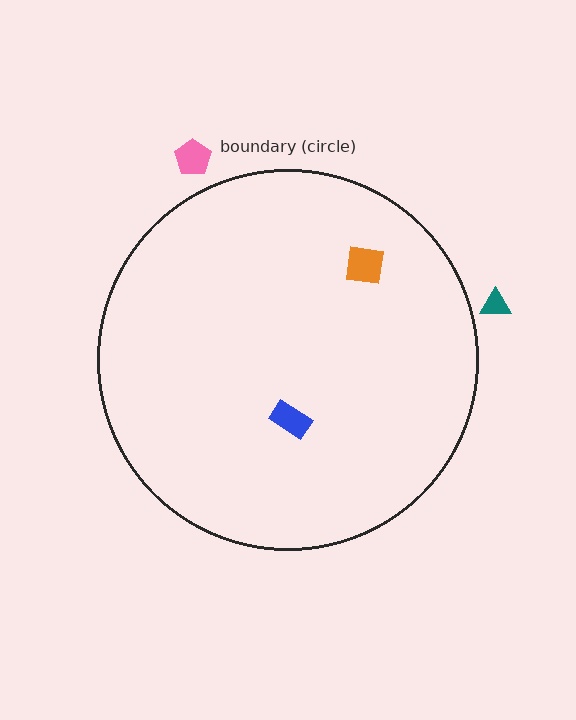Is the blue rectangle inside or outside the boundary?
Inside.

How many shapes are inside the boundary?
2 inside, 2 outside.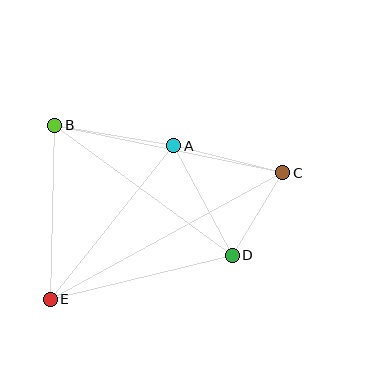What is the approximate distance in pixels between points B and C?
The distance between B and C is approximately 233 pixels.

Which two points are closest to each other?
Points C and D are closest to each other.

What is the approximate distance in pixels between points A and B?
The distance between A and B is approximately 121 pixels.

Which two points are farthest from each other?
Points C and E are farthest from each other.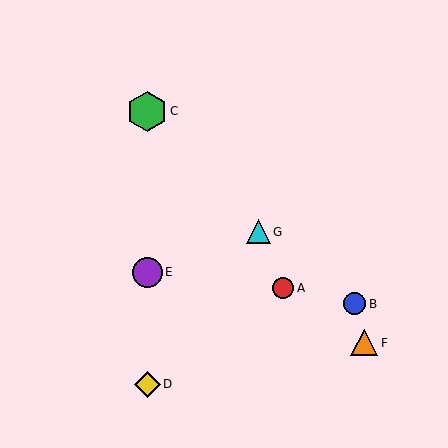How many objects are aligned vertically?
3 objects (C, D, E) are aligned vertically.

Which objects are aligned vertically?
Objects C, D, E are aligned vertically.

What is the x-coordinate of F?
Object F is at x≈364.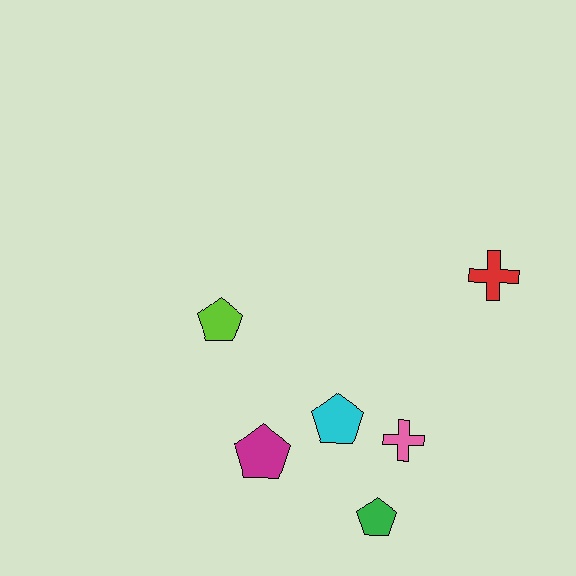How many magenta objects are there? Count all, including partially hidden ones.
There is 1 magenta object.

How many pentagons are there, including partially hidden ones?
There are 4 pentagons.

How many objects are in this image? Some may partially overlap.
There are 6 objects.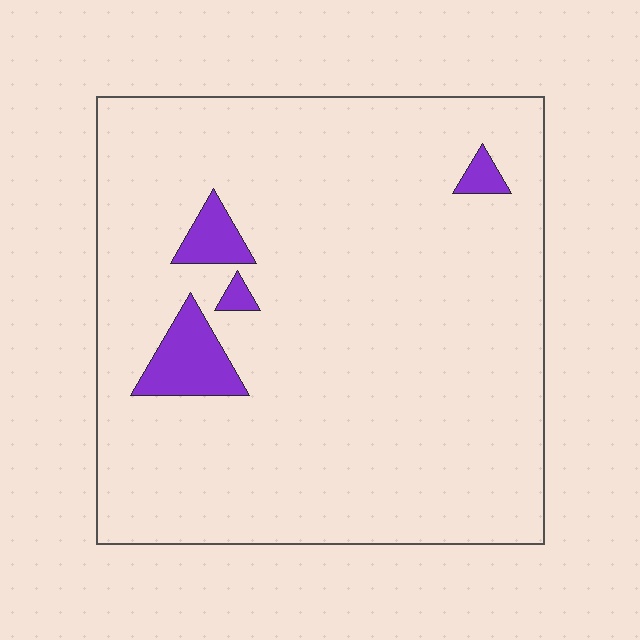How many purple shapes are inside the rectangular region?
4.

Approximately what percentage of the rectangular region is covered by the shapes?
Approximately 5%.